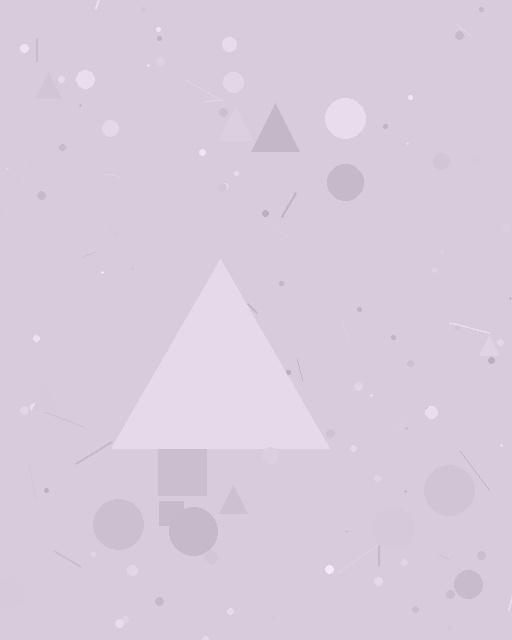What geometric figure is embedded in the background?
A triangle is embedded in the background.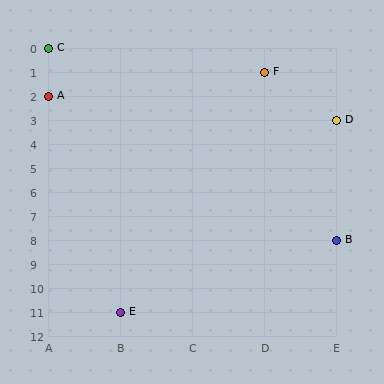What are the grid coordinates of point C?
Point C is at grid coordinates (A, 0).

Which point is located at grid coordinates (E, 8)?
Point B is at (E, 8).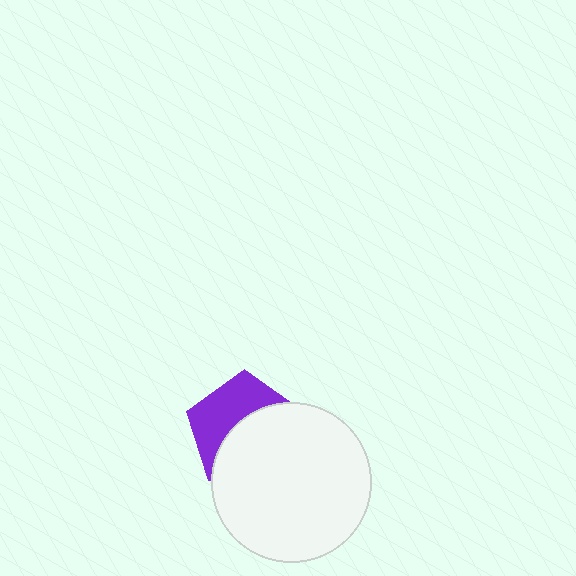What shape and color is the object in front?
The object in front is a white circle.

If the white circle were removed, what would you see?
You would see the complete purple pentagon.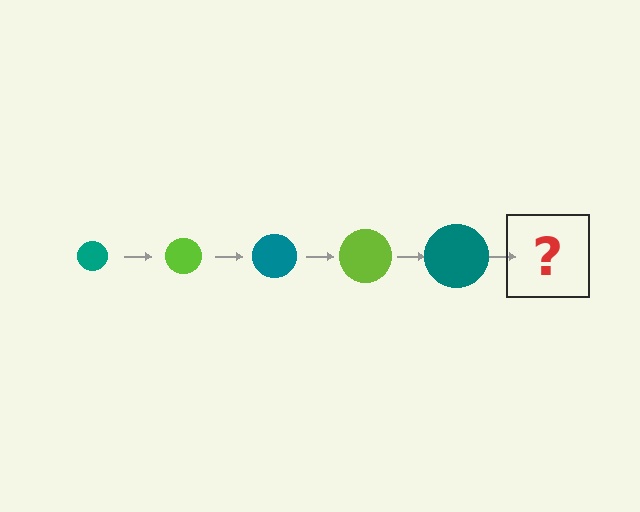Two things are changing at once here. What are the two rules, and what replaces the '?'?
The two rules are that the circle grows larger each step and the color cycles through teal and lime. The '?' should be a lime circle, larger than the previous one.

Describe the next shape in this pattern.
It should be a lime circle, larger than the previous one.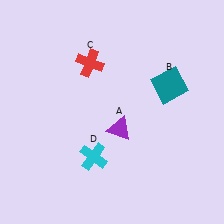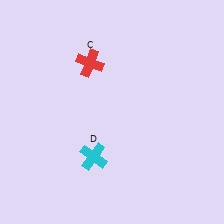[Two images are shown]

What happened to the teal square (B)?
The teal square (B) was removed in Image 2. It was in the top-right area of Image 1.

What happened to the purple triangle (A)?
The purple triangle (A) was removed in Image 2. It was in the bottom-right area of Image 1.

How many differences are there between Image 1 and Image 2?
There are 2 differences between the two images.